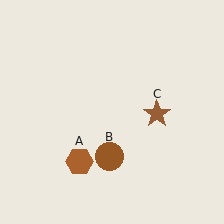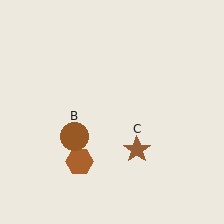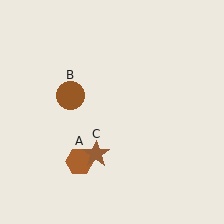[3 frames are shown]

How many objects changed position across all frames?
2 objects changed position: brown circle (object B), brown star (object C).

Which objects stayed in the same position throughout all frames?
Brown hexagon (object A) remained stationary.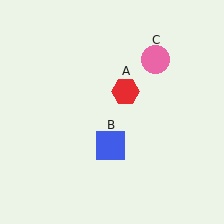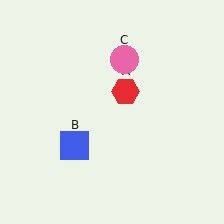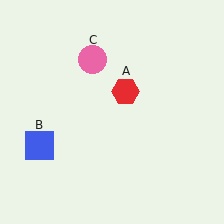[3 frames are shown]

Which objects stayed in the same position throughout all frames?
Red hexagon (object A) remained stationary.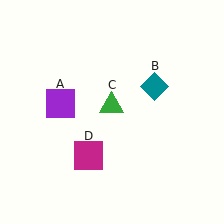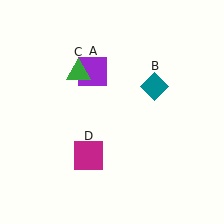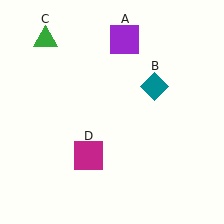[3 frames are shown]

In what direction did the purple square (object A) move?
The purple square (object A) moved up and to the right.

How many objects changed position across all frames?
2 objects changed position: purple square (object A), green triangle (object C).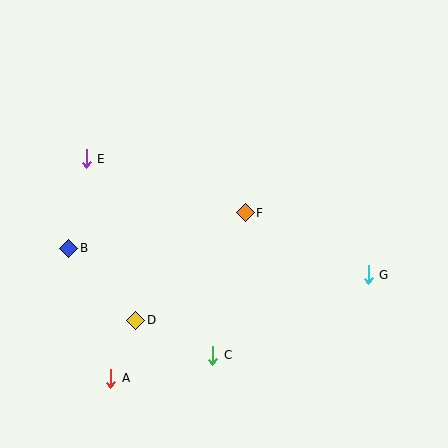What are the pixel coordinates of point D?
Point D is at (136, 320).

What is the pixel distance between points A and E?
The distance between A and E is 221 pixels.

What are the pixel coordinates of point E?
Point E is at (86, 159).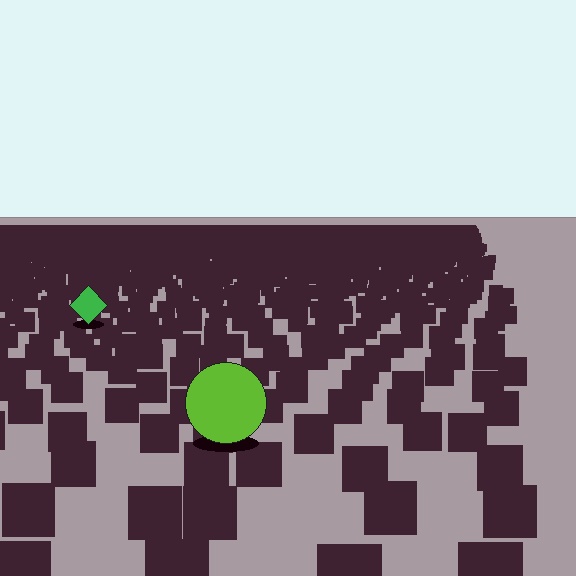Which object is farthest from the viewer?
The green diamond is farthest from the viewer. It appears smaller and the ground texture around it is denser.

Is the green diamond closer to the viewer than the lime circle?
No. The lime circle is closer — you can tell from the texture gradient: the ground texture is coarser near it.